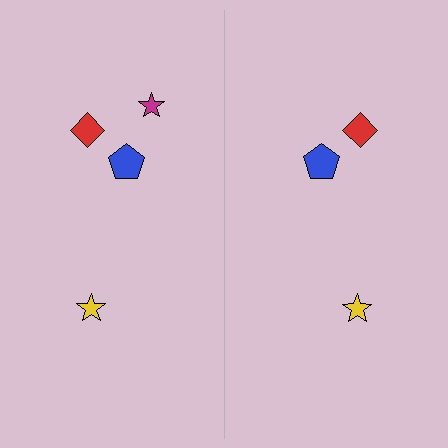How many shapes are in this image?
There are 7 shapes in this image.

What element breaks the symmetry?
A magenta star is missing from the right side.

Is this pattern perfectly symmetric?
No, the pattern is not perfectly symmetric. A magenta star is missing from the right side.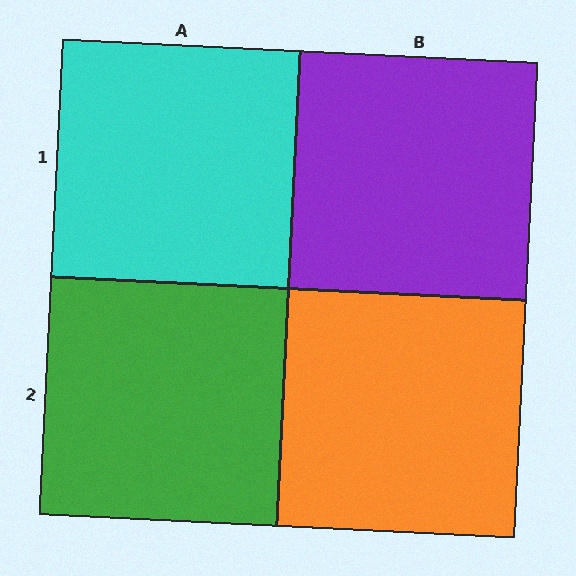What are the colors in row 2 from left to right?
Green, orange.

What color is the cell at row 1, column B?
Purple.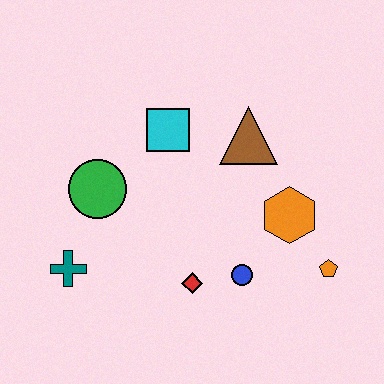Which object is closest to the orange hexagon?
The orange pentagon is closest to the orange hexagon.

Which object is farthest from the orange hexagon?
The teal cross is farthest from the orange hexagon.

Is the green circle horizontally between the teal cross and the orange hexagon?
Yes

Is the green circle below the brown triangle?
Yes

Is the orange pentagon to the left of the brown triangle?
No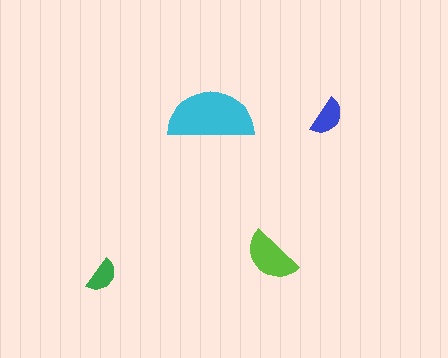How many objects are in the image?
There are 4 objects in the image.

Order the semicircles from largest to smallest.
the cyan one, the lime one, the blue one, the green one.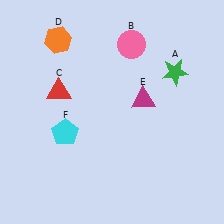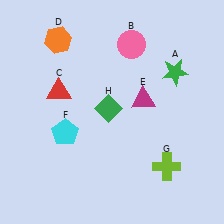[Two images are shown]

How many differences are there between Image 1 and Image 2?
There are 2 differences between the two images.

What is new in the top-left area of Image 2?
A green diamond (H) was added in the top-left area of Image 2.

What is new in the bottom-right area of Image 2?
A lime cross (G) was added in the bottom-right area of Image 2.